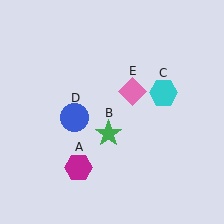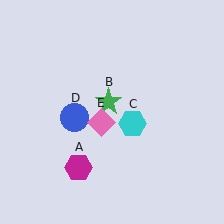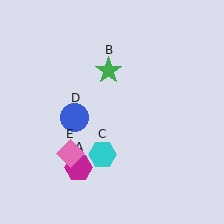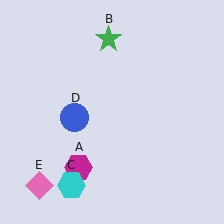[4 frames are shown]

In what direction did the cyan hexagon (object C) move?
The cyan hexagon (object C) moved down and to the left.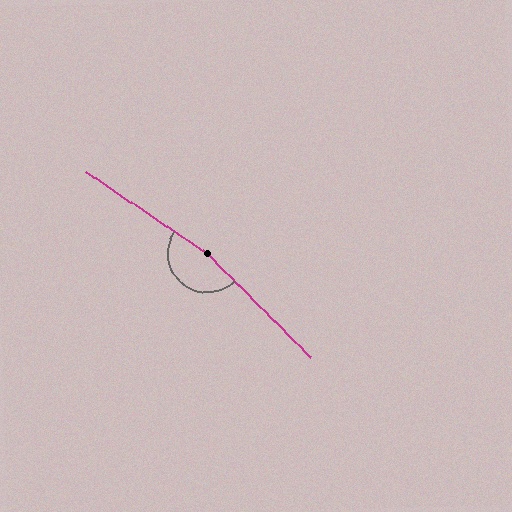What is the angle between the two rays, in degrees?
Approximately 169 degrees.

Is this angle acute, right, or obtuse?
It is obtuse.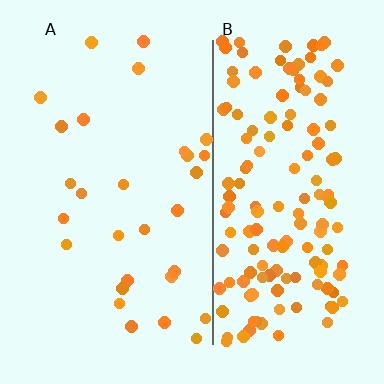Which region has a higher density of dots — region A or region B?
B (the right).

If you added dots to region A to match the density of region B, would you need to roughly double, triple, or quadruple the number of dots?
Approximately quadruple.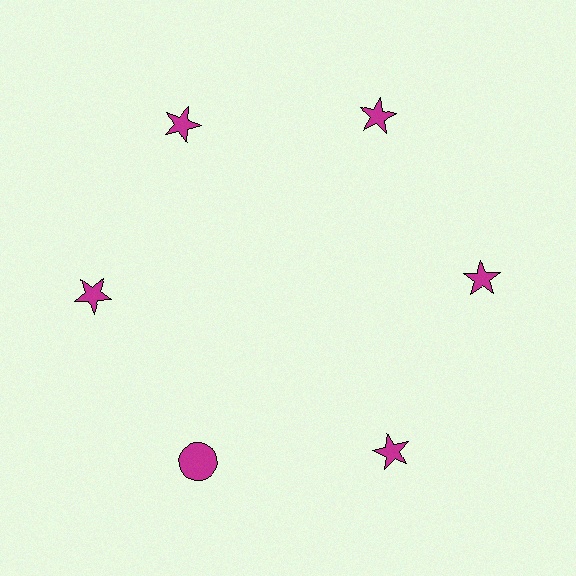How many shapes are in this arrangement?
There are 6 shapes arranged in a ring pattern.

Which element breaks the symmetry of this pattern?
The magenta circle at roughly the 7 o'clock position breaks the symmetry. All other shapes are magenta stars.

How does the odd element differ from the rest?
It has a different shape: circle instead of star.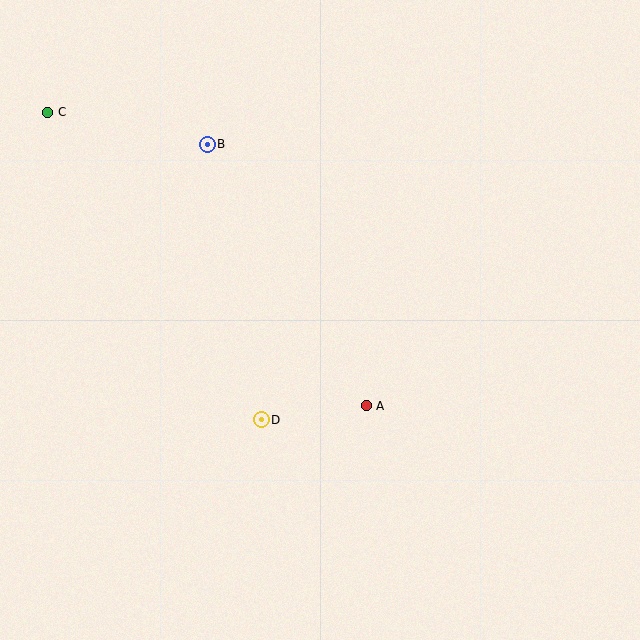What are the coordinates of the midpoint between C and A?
The midpoint between C and A is at (207, 259).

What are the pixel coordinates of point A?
Point A is at (366, 406).